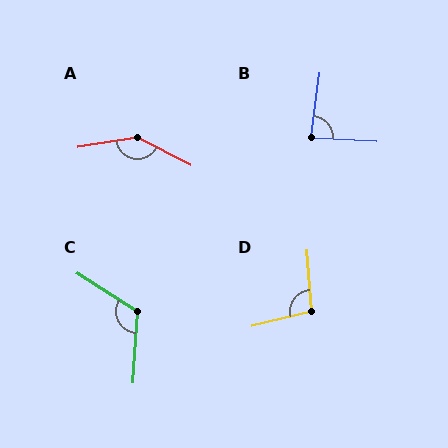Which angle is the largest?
A, at approximately 143 degrees.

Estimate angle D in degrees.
Approximately 99 degrees.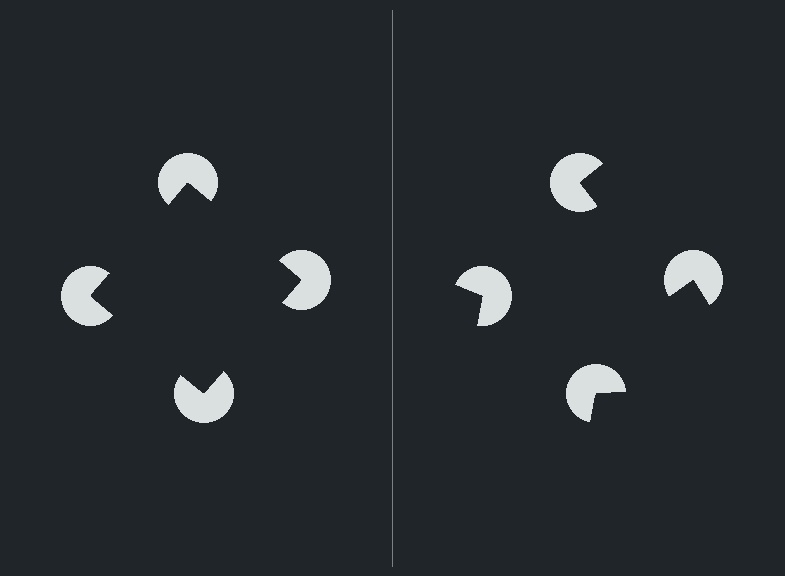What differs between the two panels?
The pac-man discs are positioned identically on both sides; only the wedge orientations differ. On the left they align to a square; on the right they are misaligned.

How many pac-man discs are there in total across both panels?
8 — 4 on each side.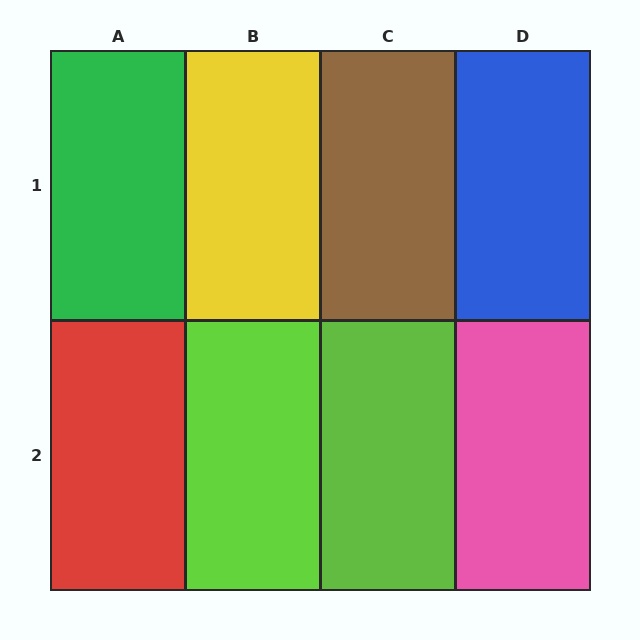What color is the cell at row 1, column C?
Brown.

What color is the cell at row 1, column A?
Green.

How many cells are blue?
1 cell is blue.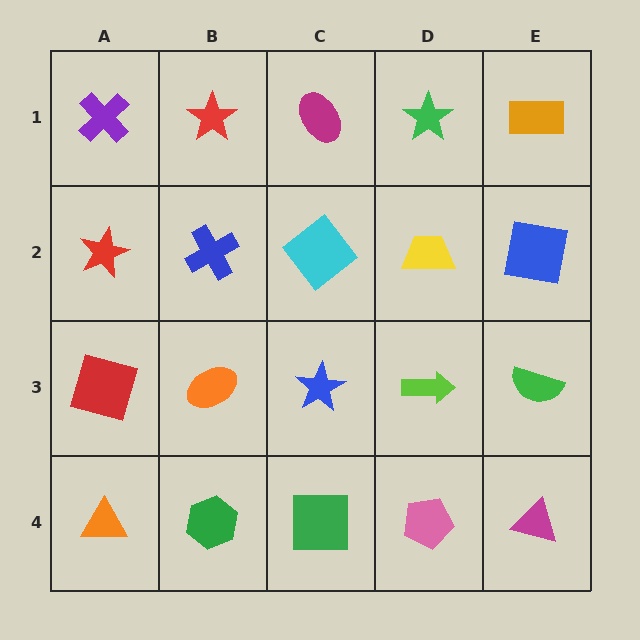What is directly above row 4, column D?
A lime arrow.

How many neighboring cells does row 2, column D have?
4.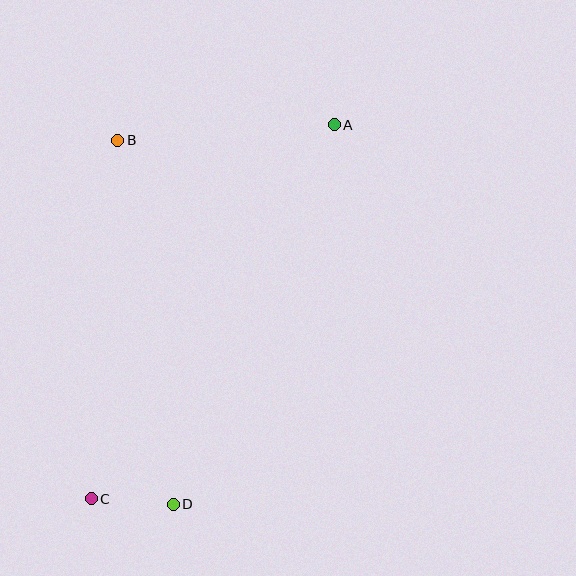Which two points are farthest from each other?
Points A and C are farthest from each other.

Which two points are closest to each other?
Points C and D are closest to each other.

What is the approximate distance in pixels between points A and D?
The distance between A and D is approximately 412 pixels.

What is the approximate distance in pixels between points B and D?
The distance between B and D is approximately 368 pixels.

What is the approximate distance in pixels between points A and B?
The distance between A and B is approximately 217 pixels.